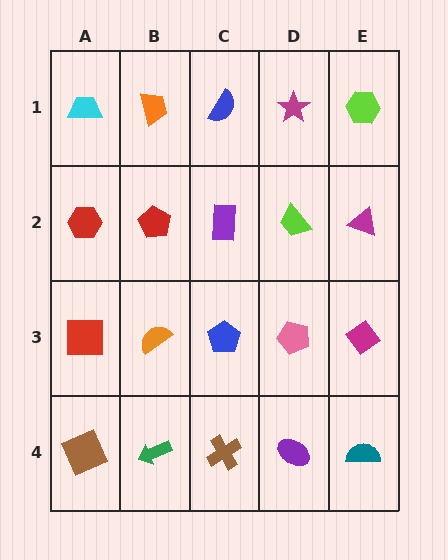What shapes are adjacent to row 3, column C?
A purple rectangle (row 2, column C), a brown cross (row 4, column C), an orange semicircle (row 3, column B), a pink pentagon (row 3, column D).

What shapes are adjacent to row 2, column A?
A cyan trapezoid (row 1, column A), a red square (row 3, column A), a red pentagon (row 2, column B).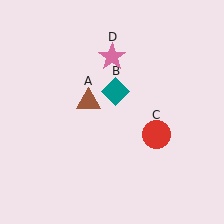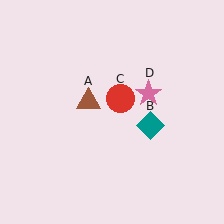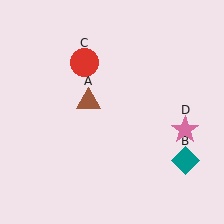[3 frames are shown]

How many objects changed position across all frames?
3 objects changed position: teal diamond (object B), red circle (object C), pink star (object D).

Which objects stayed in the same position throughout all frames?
Brown triangle (object A) remained stationary.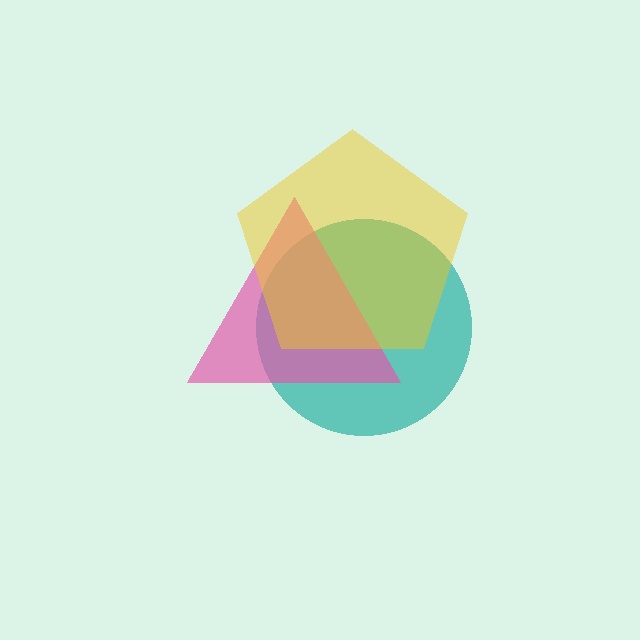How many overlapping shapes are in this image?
There are 3 overlapping shapes in the image.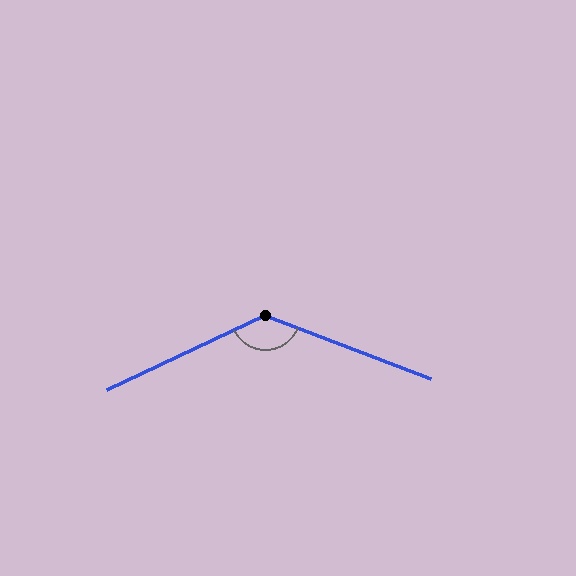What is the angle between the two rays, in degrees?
Approximately 134 degrees.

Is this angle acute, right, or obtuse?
It is obtuse.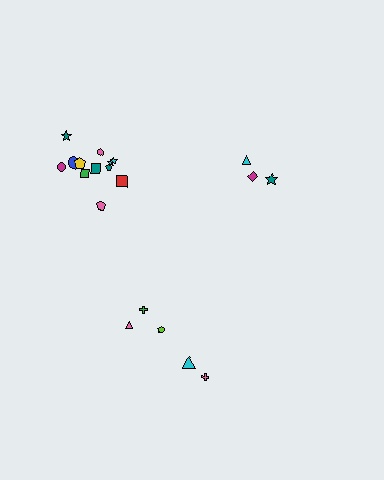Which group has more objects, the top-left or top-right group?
The top-left group.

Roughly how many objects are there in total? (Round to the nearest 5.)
Roughly 20 objects in total.